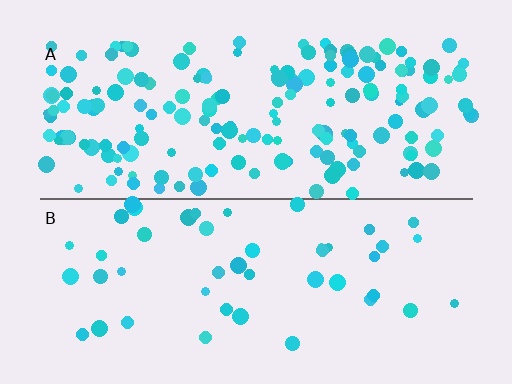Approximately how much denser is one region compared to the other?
Approximately 3.6× — region A over region B.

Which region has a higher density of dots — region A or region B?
A (the top).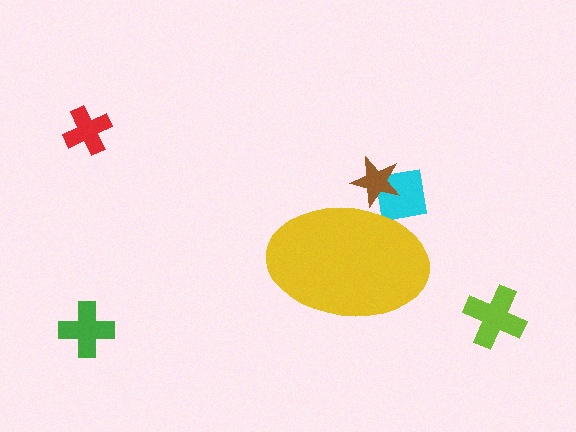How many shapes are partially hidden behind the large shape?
2 shapes are partially hidden.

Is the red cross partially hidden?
No, the red cross is fully visible.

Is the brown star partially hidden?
Yes, the brown star is partially hidden behind the yellow ellipse.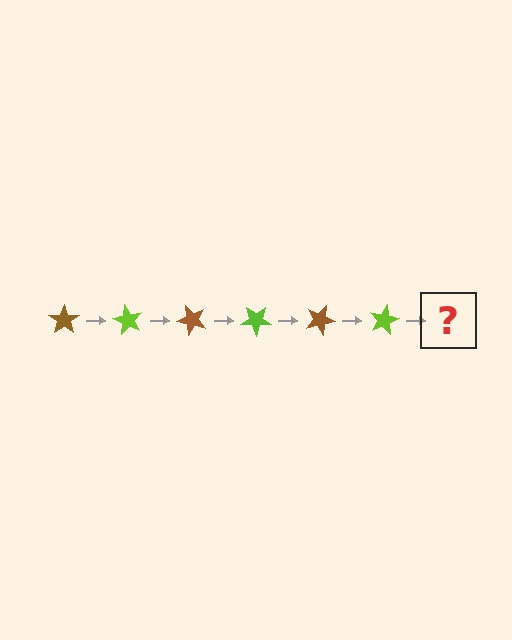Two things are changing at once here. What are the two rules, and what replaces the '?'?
The two rules are that it rotates 60 degrees each step and the color cycles through brown and lime. The '?' should be a brown star, rotated 360 degrees from the start.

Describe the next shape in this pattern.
It should be a brown star, rotated 360 degrees from the start.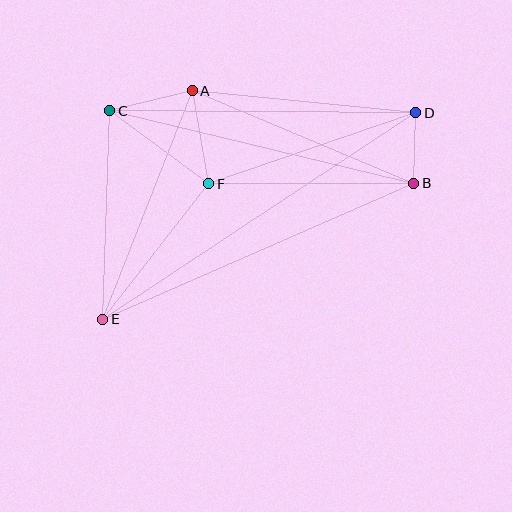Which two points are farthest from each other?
Points D and E are farthest from each other.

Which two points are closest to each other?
Points B and D are closest to each other.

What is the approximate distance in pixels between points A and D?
The distance between A and D is approximately 224 pixels.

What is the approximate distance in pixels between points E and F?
The distance between E and F is approximately 172 pixels.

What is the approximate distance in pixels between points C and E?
The distance between C and E is approximately 208 pixels.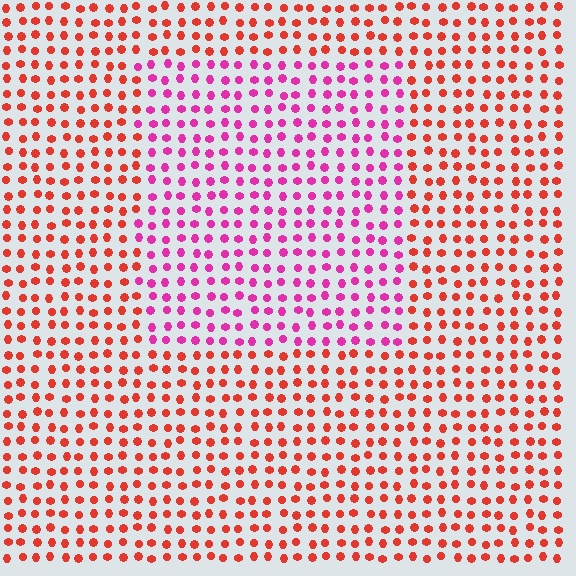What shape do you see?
I see a rectangle.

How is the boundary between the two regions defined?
The boundary is defined purely by a slight shift in hue (about 44 degrees). Spacing, size, and orientation are identical on both sides.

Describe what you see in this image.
The image is filled with small red elements in a uniform arrangement. A rectangle-shaped region is visible where the elements are tinted to a slightly different hue, forming a subtle color boundary.